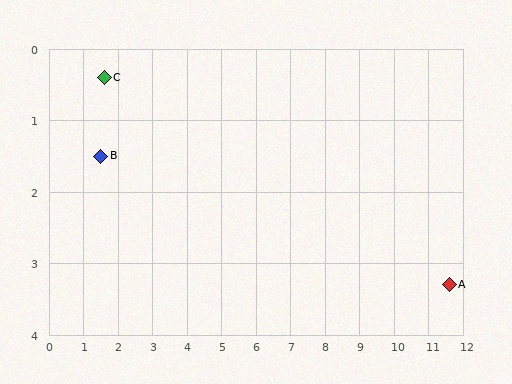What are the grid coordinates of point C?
Point C is at approximately (1.6, 0.4).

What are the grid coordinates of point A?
Point A is at approximately (11.6, 3.3).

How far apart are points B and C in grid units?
Points B and C are about 1.1 grid units apart.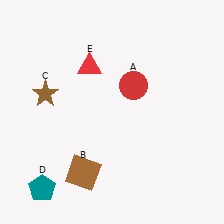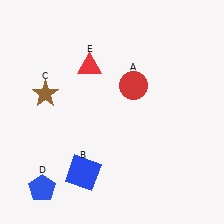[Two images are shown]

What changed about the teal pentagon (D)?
In Image 1, D is teal. In Image 2, it changed to blue.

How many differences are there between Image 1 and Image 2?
There are 2 differences between the two images.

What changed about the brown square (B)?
In Image 1, B is brown. In Image 2, it changed to blue.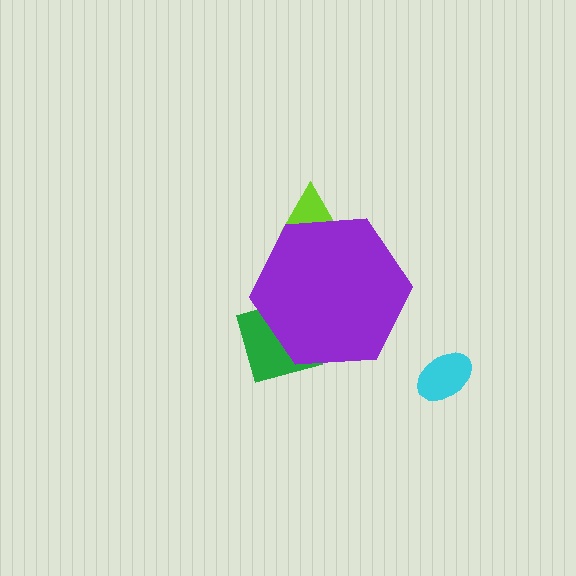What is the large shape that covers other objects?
A purple hexagon.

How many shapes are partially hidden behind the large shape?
2 shapes are partially hidden.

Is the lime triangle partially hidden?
Yes, the lime triangle is partially hidden behind the purple hexagon.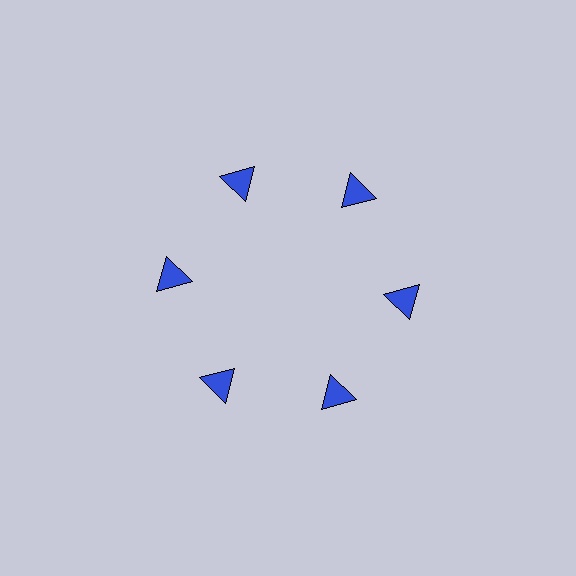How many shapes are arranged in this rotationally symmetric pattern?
There are 6 shapes, arranged in 6 groups of 1.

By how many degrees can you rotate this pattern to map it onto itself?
The pattern maps onto itself every 60 degrees of rotation.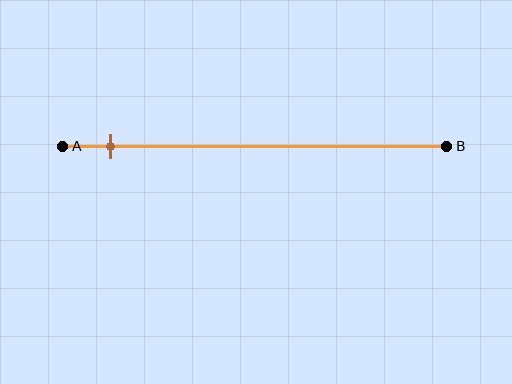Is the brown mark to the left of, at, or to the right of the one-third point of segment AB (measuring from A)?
The brown mark is to the left of the one-third point of segment AB.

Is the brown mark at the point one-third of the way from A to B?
No, the mark is at about 10% from A, not at the 33% one-third point.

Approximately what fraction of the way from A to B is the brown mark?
The brown mark is approximately 10% of the way from A to B.